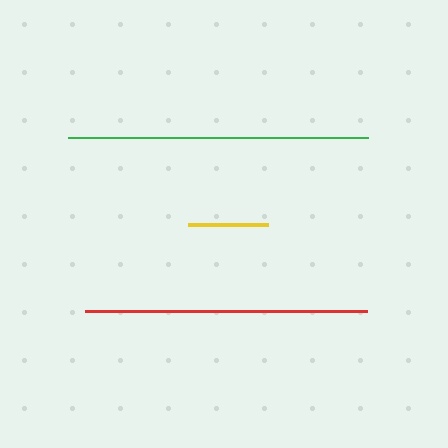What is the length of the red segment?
The red segment is approximately 282 pixels long.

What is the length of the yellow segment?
The yellow segment is approximately 80 pixels long.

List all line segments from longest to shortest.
From longest to shortest: green, red, yellow.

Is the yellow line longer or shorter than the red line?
The red line is longer than the yellow line.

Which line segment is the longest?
The green line is the longest at approximately 299 pixels.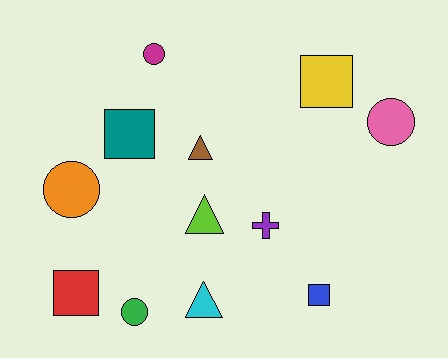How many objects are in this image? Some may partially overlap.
There are 12 objects.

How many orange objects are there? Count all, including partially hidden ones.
There is 1 orange object.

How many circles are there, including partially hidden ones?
There are 4 circles.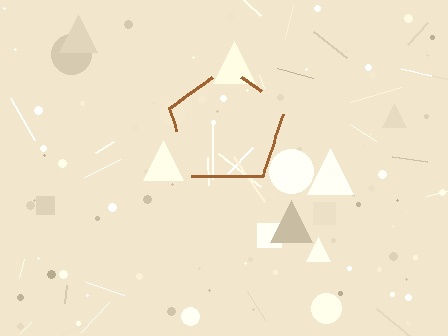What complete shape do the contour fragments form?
The contour fragments form a pentagon.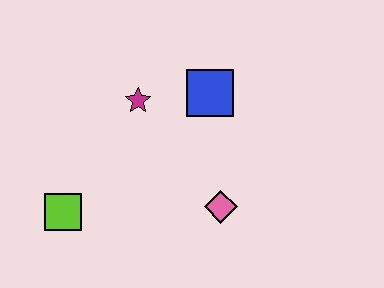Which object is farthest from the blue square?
The lime square is farthest from the blue square.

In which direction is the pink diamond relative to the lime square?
The pink diamond is to the right of the lime square.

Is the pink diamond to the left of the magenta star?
No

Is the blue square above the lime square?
Yes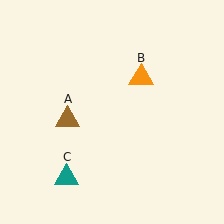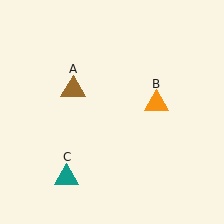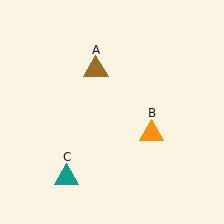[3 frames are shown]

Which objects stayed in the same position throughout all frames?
Teal triangle (object C) remained stationary.